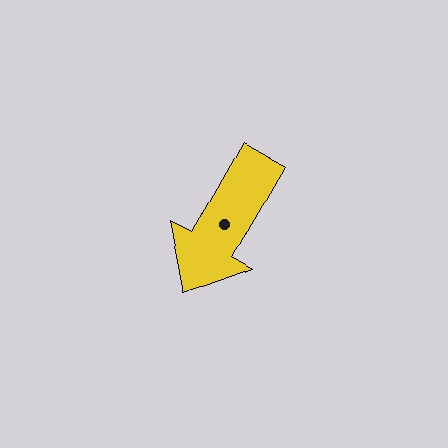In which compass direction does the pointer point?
Southwest.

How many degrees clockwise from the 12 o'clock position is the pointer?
Approximately 210 degrees.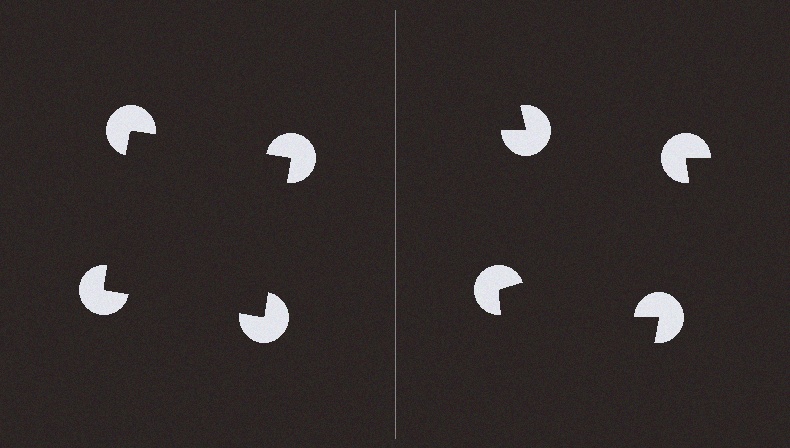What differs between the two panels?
The pac-man discs are positioned identically on both sides; only the wedge orientations differ. On the left they align to a square; on the right they are misaligned.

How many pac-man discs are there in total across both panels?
8 — 4 on each side.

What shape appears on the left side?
An illusory square.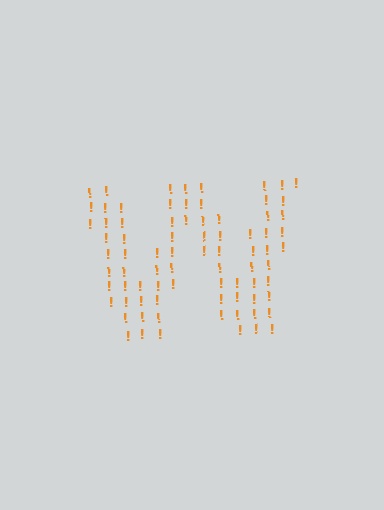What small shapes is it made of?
It is made of small exclamation marks.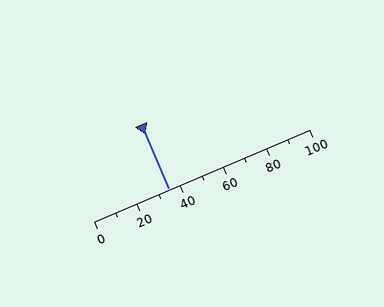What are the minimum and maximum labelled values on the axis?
The axis runs from 0 to 100.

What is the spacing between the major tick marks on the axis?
The major ticks are spaced 20 apart.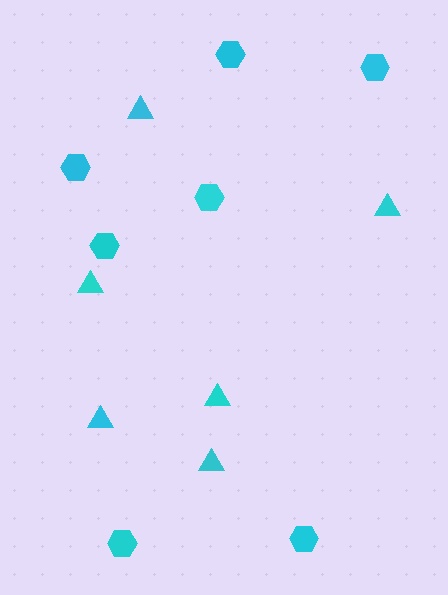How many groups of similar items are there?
There are 2 groups: one group of triangles (6) and one group of hexagons (7).